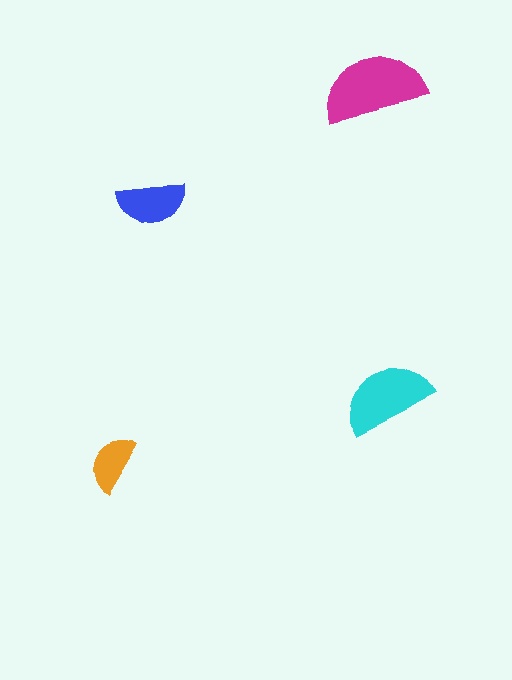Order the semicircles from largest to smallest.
the magenta one, the cyan one, the blue one, the orange one.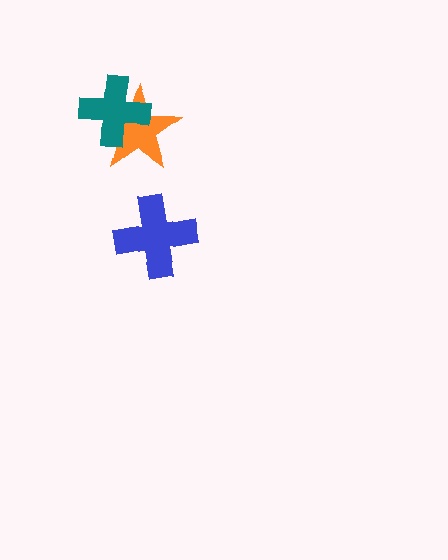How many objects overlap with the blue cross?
0 objects overlap with the blue cross.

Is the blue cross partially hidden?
No, no other shape covers it.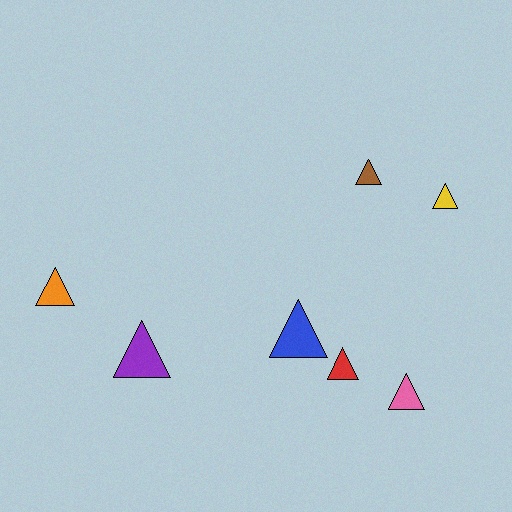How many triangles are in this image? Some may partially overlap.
There are 7 triangles.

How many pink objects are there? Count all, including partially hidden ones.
There is 1 pink object.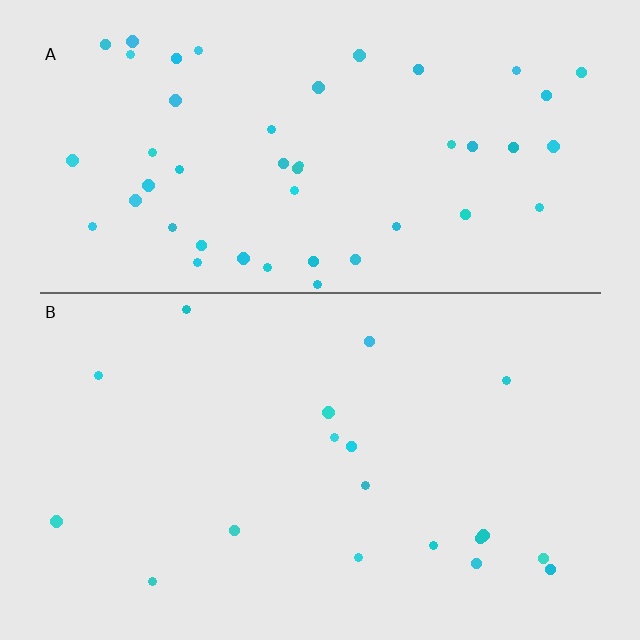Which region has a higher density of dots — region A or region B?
A (the top).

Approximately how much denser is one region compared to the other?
Approximately 2.6× — region A over region B.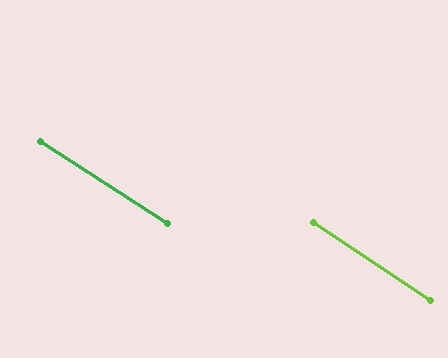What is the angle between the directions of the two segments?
Approximately 0 degrees.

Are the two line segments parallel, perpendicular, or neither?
Parallel — their directions differ by only 0.2°.